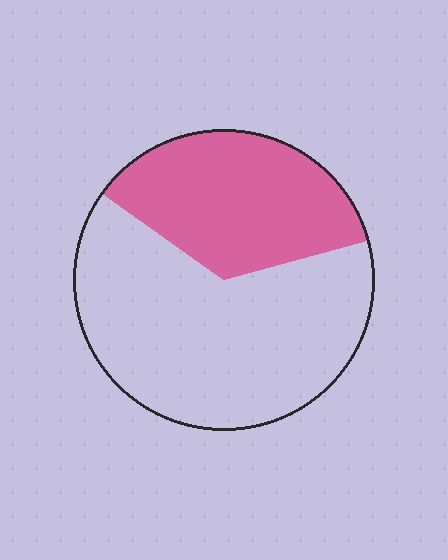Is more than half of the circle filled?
No.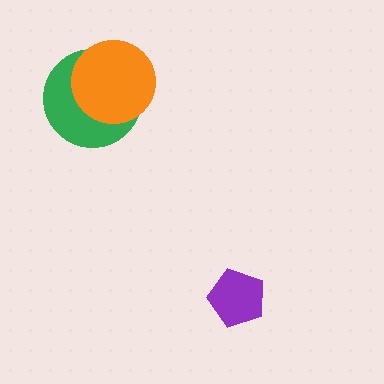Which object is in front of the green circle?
The orange circle is in front of the green circle.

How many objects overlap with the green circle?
1 object overlaps with the green circle.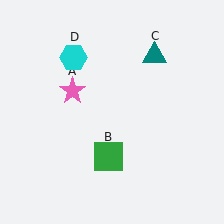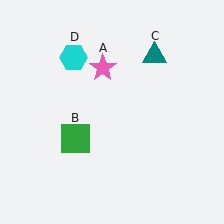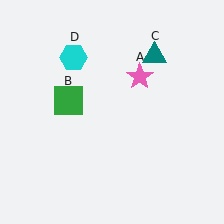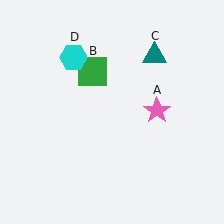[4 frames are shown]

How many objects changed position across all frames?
2 objects changed position: pink star (object A), green square (object B).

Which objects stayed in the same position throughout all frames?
Teal triangle (object C) and cyan hexagon (object D) remained stationary.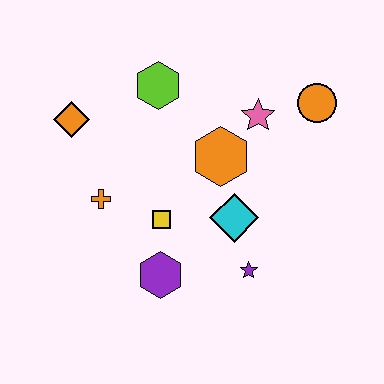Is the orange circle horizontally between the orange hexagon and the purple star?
No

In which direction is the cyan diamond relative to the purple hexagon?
The cyan diamond is to the right of the purple hexagon.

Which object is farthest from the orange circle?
The orange diamond is farthest from the orange circle.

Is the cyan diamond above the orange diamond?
No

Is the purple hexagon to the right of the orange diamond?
Yes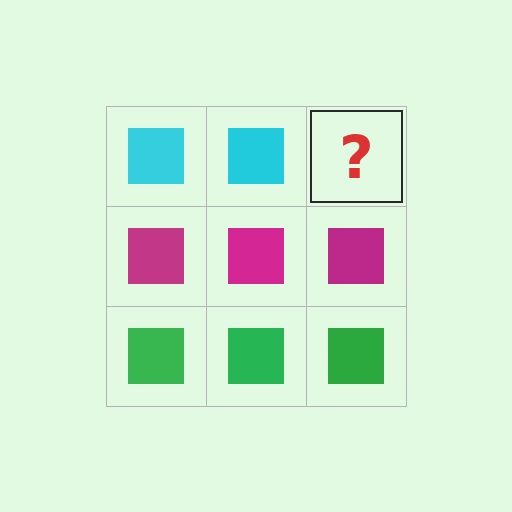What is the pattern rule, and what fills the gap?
The rule is that each row has a consistent color. The gap should be filled with a cyan square.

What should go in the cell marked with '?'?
The missing cell should contain a cyan square.